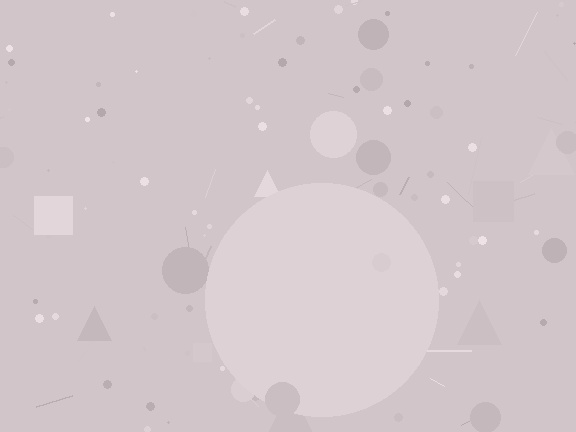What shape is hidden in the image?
A circle is hidden in the image.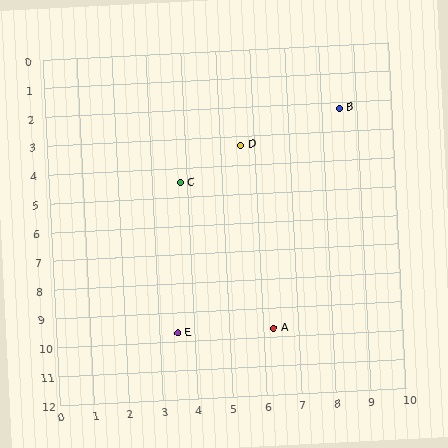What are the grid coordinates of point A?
Point A is at approximately (6.3, 9.7).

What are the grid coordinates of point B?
Point B is at approximately (8.5, 2.2).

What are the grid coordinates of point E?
Point E is at approximately (3.5, 9.7).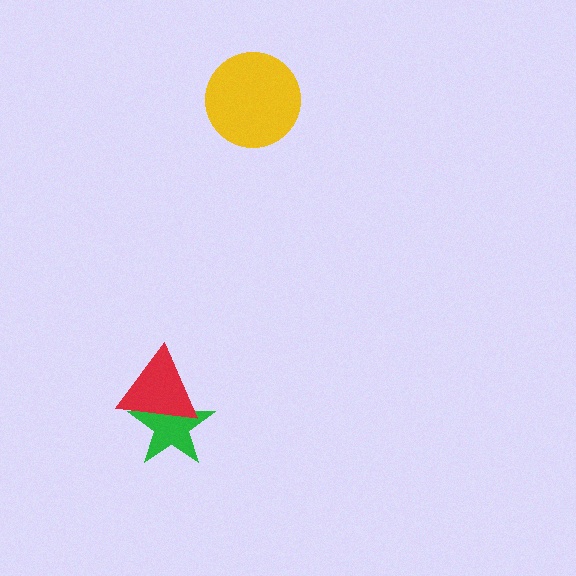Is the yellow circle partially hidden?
No, no other shape covers it.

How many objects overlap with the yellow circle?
0 objects overlap with the yellow circle.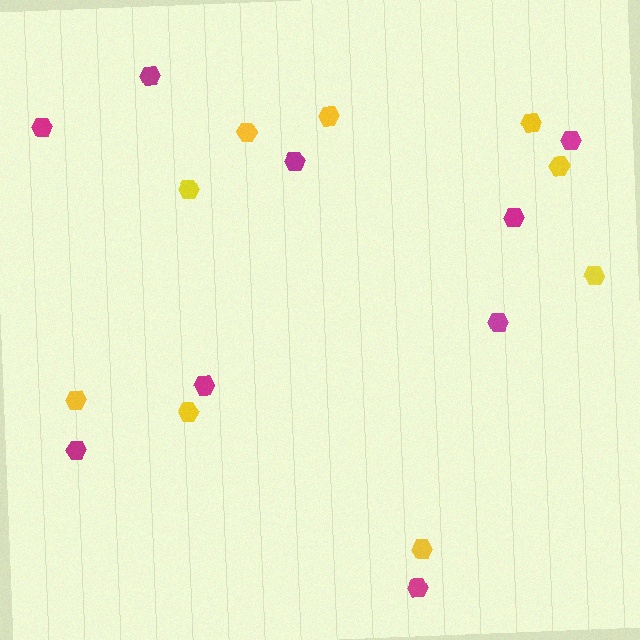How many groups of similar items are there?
There are 2 groups: one group of yellow hexagons (9) and one group of magenta hexagons (9).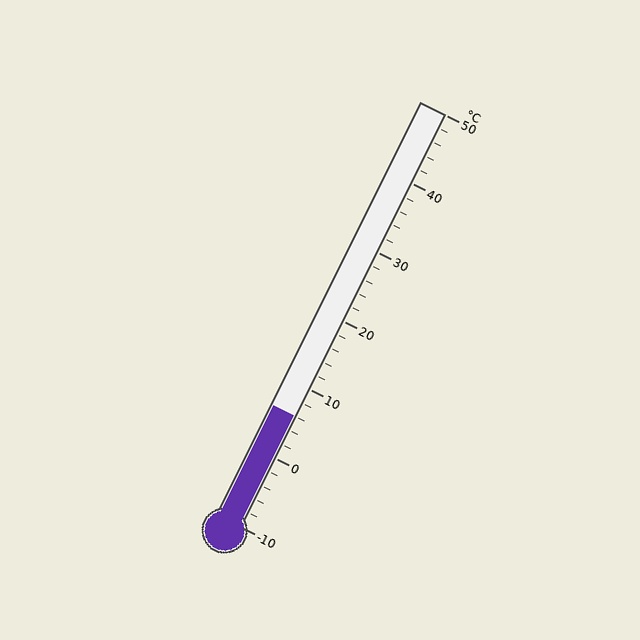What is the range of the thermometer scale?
The thermometer scale ranges from -10°C to 50°C.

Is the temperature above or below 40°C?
The temperature is below 40°C.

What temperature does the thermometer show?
The thermometer shows approximately 6°C.